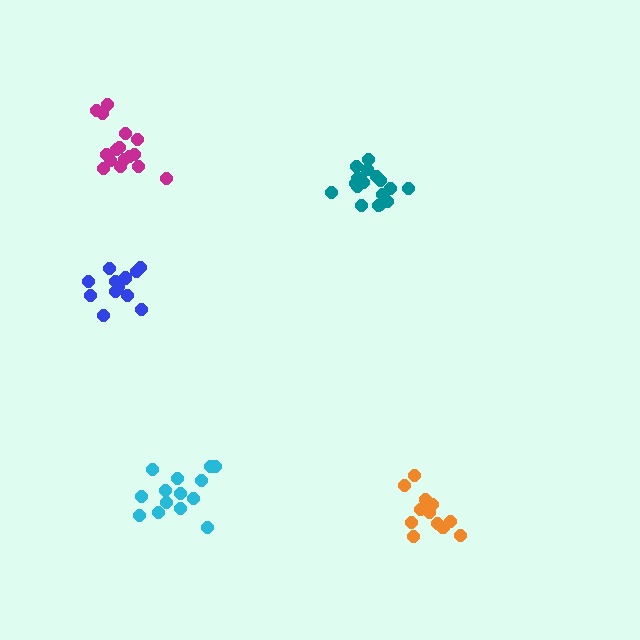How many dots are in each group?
Group 1: 18 dots, Group 2: 14 dots, Group 3: 16 dots, Group 4: 14 dots, Group 5: 13 dots (75 total).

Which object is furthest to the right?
The orange cluster is rightmost.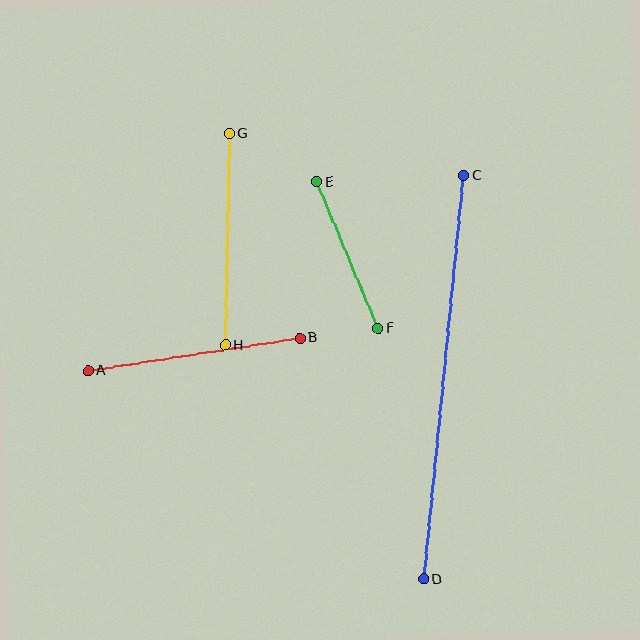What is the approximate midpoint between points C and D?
The midpoint is at approximately (444, 377) pixels.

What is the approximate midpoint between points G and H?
The midpoint is at approximately (227, 239) pixels.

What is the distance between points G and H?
The distance is approximately 211 pixels.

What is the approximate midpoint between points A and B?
The midpoint is at approximately (194, 354) pixels.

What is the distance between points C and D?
The distance is approximately 406 pixels.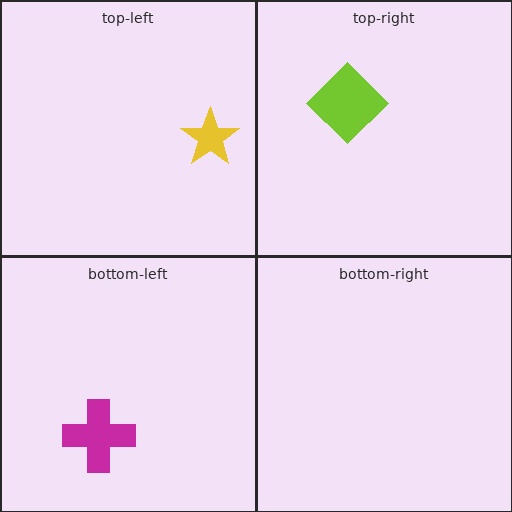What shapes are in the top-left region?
The yellow star.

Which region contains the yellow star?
The top-left region.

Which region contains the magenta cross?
The bottom-left region.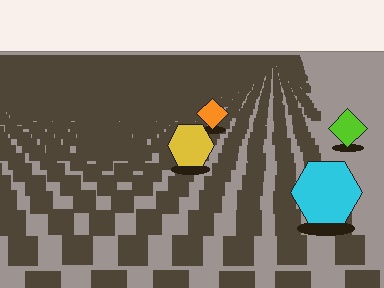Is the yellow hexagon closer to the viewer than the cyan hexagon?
No. The cyan hexagon is closer — you can tell from the texture gradient: the ground texture is coarser near it.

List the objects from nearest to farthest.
From nearest to farthest: the cyan hexagon, the yellow hexagon, the lime diamond, the orange diamond.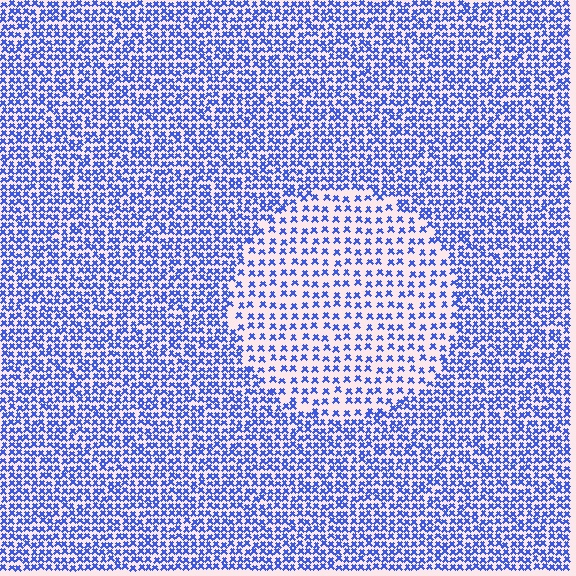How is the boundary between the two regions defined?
The boundary is defined by a change in element density (approximately 2.0x ratio). All elements are the same color, size, and shape.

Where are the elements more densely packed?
The elements are more densely packed outside the circle boundary.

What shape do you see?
I see a circle.